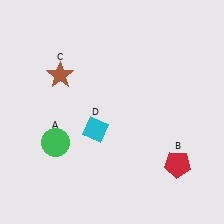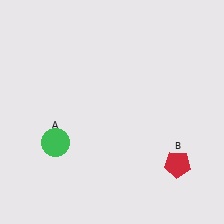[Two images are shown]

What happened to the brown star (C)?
The brown star (C) was removed in Image 2. It was in the top-left area of Image 1.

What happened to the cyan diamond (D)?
The cyan diamond (D) was removed in Image 2. It was in the bottom-left area of Image 1.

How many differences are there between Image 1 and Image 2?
There are 2 differences between the two images.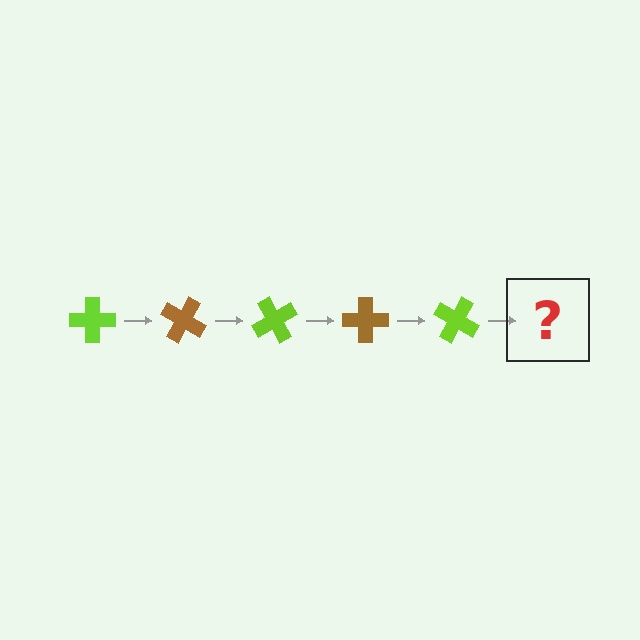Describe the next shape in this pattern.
It should be a brown cross, rotated 150 degrees from the start.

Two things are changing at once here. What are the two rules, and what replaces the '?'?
The two rules are that it rotates 30 degrees each step and the color cycles through lime and brown. The '?' should be a brown cross, rotated 150 degrees from the start.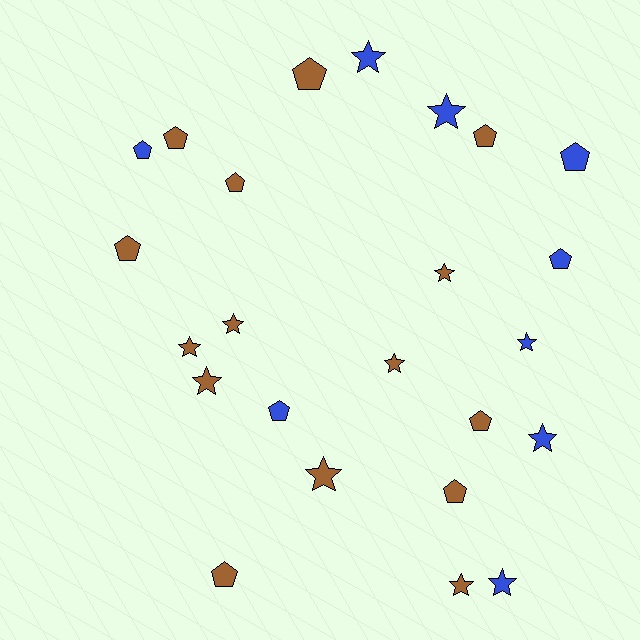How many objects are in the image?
There are 24 objects.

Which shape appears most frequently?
Star, with 12 objects.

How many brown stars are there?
There are 7 brown stars.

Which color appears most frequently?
Brown, with 15 objects.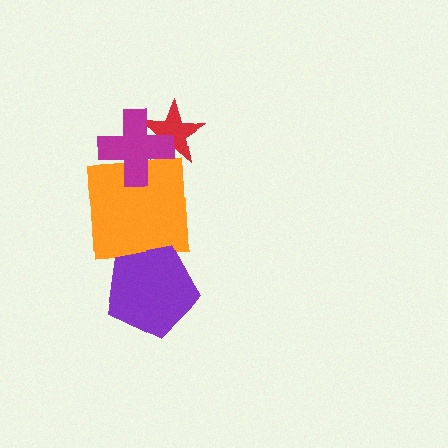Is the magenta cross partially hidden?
No, no other shape covers it.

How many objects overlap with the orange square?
2 objects overlap with the orange square.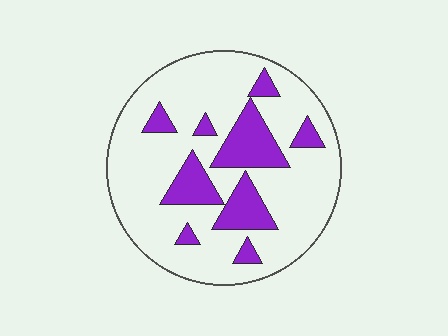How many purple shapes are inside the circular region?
9.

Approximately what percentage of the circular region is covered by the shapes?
Approximately 20%.